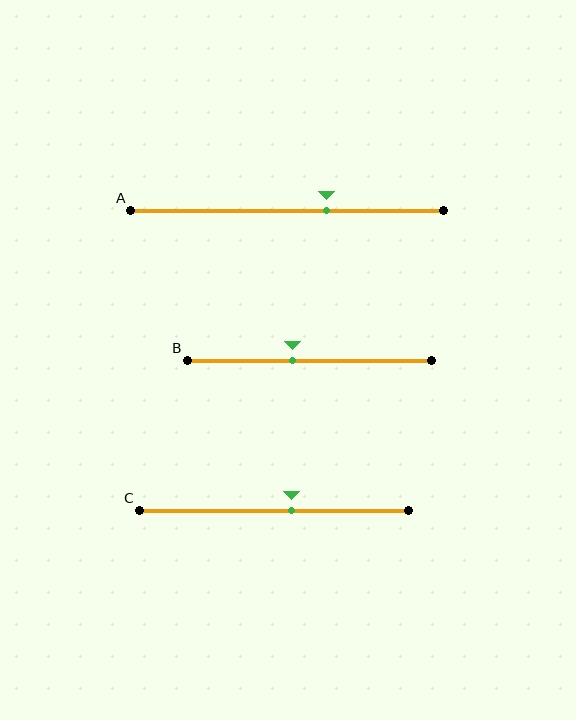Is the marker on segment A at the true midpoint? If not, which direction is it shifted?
No, the marker on segment A is shifted to the right by about 13% of the segment length.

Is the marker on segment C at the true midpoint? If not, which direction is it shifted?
No, the marker on segment C is shifted to the right by about 6% of the segment length.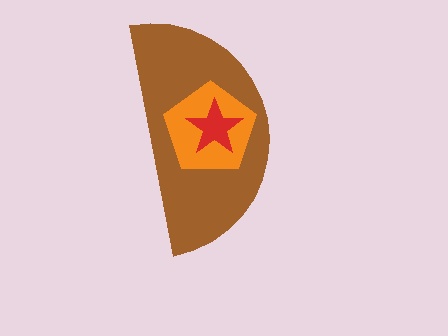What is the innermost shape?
The red star.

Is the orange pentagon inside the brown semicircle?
Yes.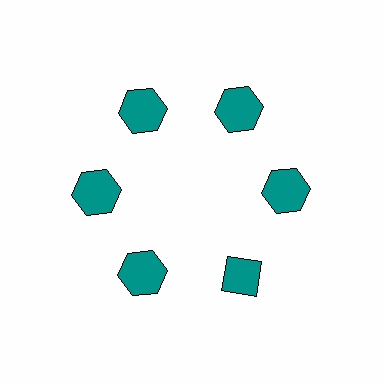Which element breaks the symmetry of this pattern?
The teal diamond at roughly the 5 o'clock position breaks the symmetry. All other shapes are teal hexagons.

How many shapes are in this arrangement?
There are 6 shapes arranged in a ring pattern.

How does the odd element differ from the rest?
It has a different shape: diamond instead of hexagon.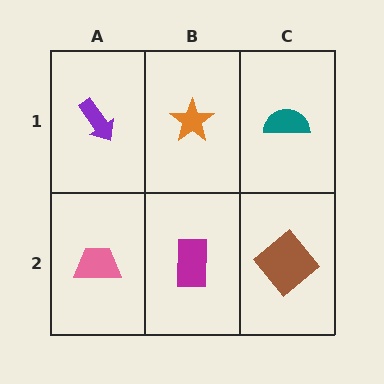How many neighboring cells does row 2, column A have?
2.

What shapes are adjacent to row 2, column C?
A teal semicircle (row 1, column C), a magenta rectangle (row 2, column B).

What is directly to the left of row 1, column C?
An orange star.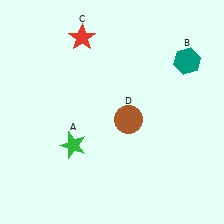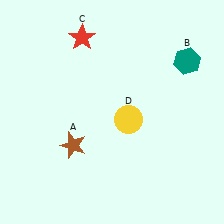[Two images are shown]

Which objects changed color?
A changed from green to brown. D changed from brown to yellow.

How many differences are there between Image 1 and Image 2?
There are 2 differences between the two images.